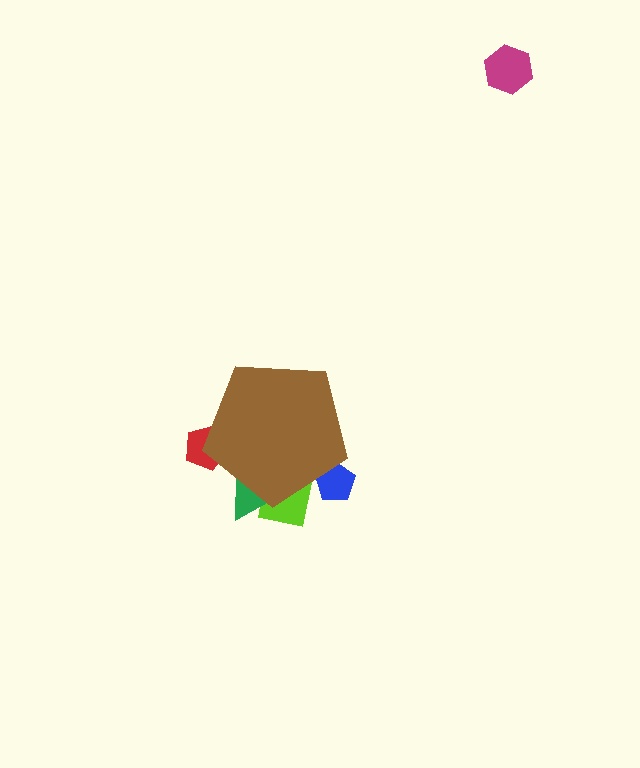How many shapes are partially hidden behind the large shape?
4 shapes are partially hidden.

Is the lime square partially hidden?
Yes, the lime square is partially hidden behind the brown pentagon.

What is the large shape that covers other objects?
A brown pentagon.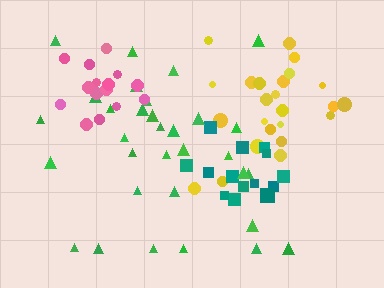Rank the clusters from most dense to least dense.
pink, teal, yellow, green.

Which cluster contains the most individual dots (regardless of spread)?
Green (33).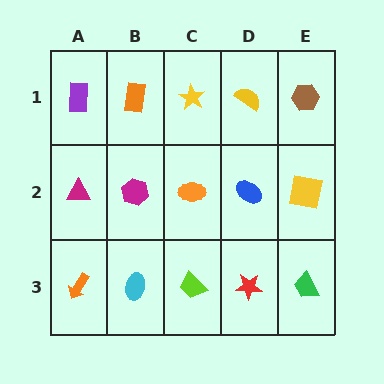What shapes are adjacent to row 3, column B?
A magenta hexagon (row 2, column B), an orange arrow (row 3, column A), a lime trapezoid (row 3, column C).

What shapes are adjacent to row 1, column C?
An orange ellipse (row 2, column C), an orange rectangle (row 1, column B), a yellow semicircle (row 1, column D).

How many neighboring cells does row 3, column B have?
3.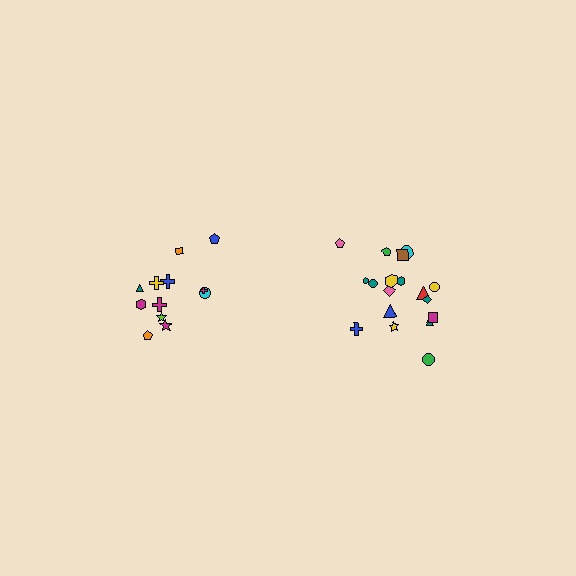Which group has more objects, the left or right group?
The right group.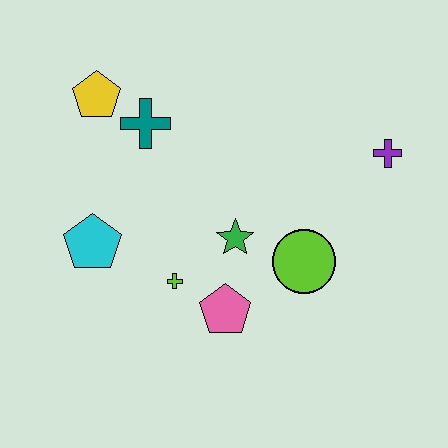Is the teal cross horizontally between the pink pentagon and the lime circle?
No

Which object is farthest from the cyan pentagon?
The purple cross is farthest from the cyan pentagon.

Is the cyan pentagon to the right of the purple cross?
No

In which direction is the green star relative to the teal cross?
The green star is below the teal cross.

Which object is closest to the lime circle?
The green star is closest to the lime circle.